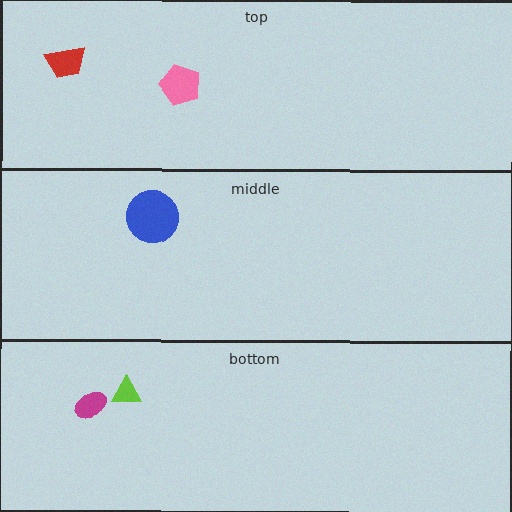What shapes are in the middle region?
The blue circle.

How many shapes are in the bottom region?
2.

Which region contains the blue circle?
The middle region.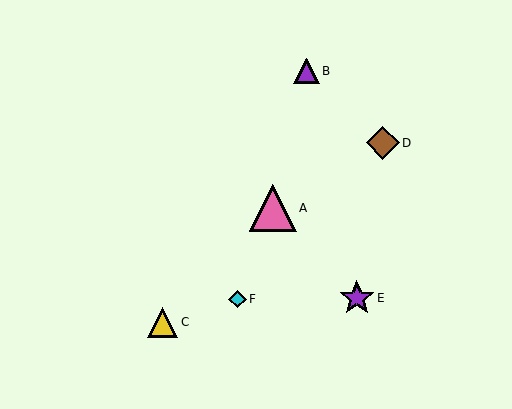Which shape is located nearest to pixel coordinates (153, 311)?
The yellow triangle (labeled C) at (163, 322) is nearest to that location.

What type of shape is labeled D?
Shape D is a brown diamond.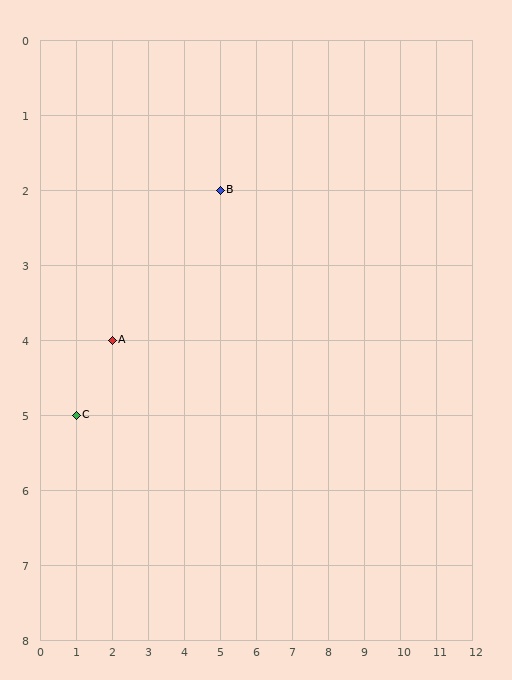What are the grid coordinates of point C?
Point C is at grid coordinates (1, 5).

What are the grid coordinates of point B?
Point B is at grid coordinates (5, 2).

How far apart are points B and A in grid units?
Points B and A are 3 columns and 2 rows apart (about 3.6 grid units diagonally).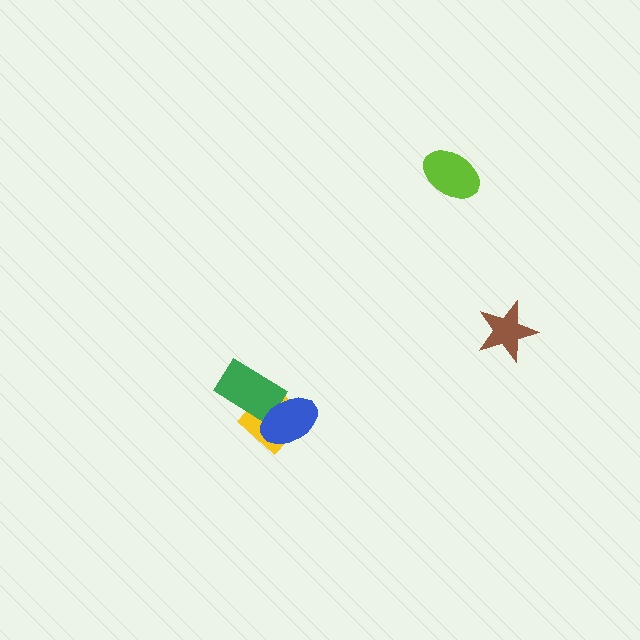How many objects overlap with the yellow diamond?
2 objects overlap with the yellow diamond.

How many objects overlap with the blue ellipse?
2 objects overlap with the blue ellipse.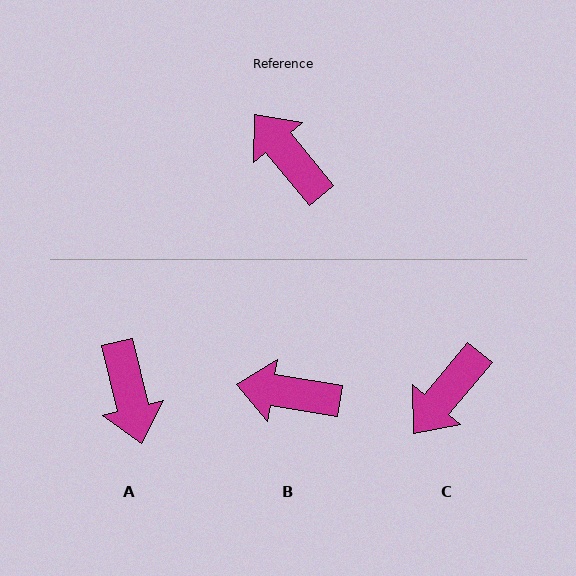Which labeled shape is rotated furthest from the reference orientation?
A, about 154 degrees away.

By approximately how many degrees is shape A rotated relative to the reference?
Approximately 154 degrees counter-clockwise.